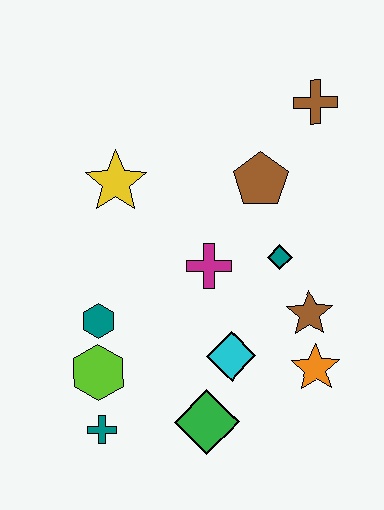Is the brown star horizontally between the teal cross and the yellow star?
No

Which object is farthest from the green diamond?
The brown cross is farthest from the green diamond.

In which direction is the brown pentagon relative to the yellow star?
The brown pentagon is to the right of the yellow star.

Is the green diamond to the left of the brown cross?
Yes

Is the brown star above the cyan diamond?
Yes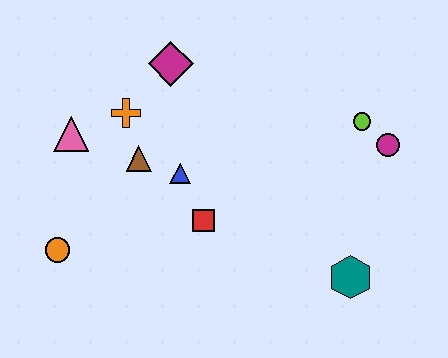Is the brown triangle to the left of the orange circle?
No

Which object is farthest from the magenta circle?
The orange circle is farthest from the magenta circle.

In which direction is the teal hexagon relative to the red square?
The teal hexagon is to the right of the red square.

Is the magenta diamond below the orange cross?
No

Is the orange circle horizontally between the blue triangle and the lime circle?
No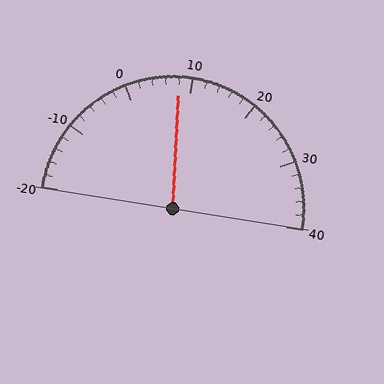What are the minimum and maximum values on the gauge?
The gauge ranges from -20 to 40.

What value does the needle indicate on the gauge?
The needle indicates approximately 8.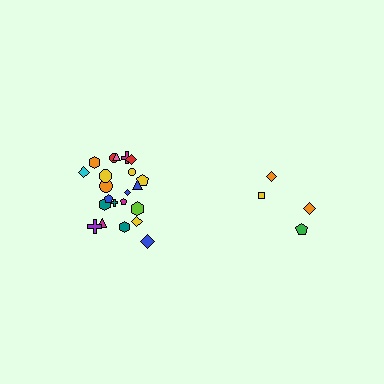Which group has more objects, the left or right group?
The left group.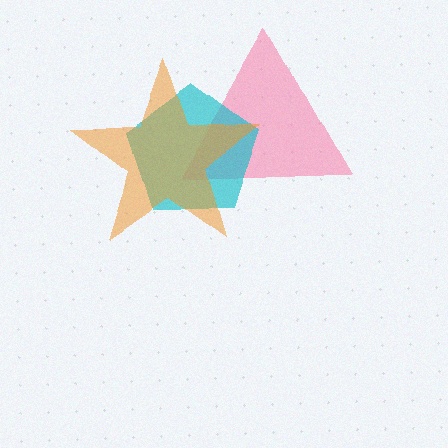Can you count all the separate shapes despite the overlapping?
Yes, there are 3 separate shapes.